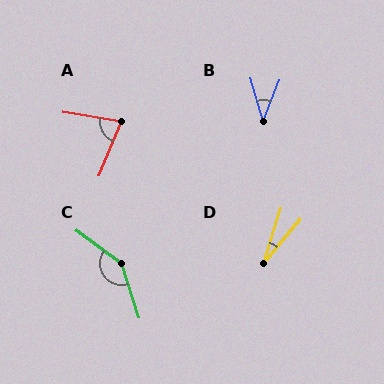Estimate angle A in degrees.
Approximately 77 degrees.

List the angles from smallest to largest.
D (23°), B (37°), A (77°), C (145°).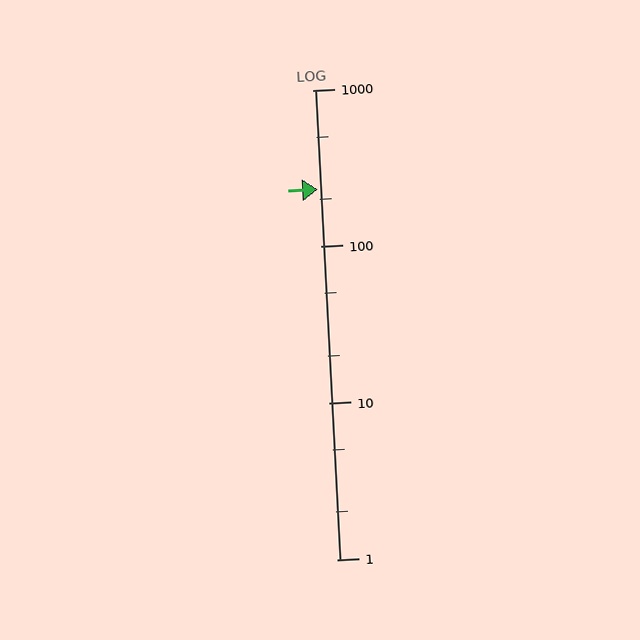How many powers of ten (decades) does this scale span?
The scale spans 3 decades, from 1 to 1000.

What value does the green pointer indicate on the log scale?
The pointer indicates approximately 230.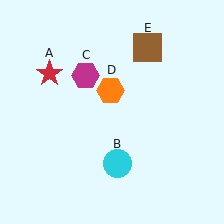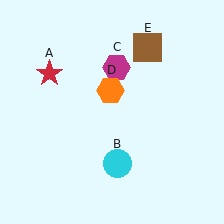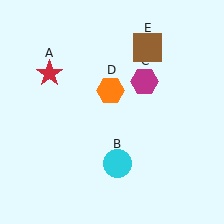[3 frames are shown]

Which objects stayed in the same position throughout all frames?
Red star (object A) and cyan circle (object B) and orange hexagon (object D) and brown square (object E) remained stationary.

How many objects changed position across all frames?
1 object changed position: magenta hexagon (object C).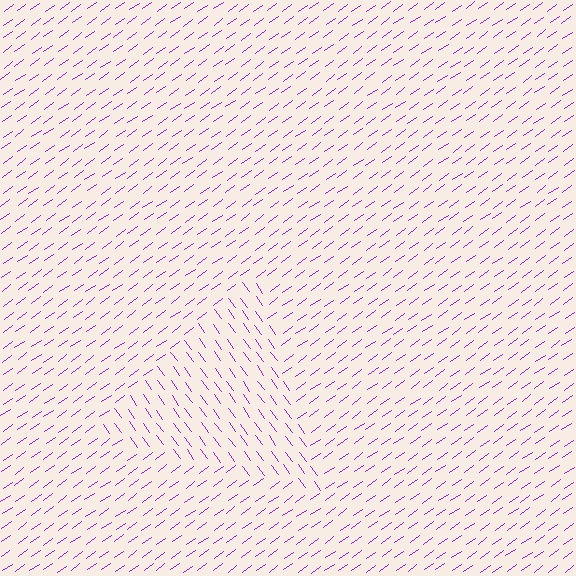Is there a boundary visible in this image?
Yes, there is a texture boundary formed by a change in line orientation.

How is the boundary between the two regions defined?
The boundary is defined purely by a change in line orientation (approximately 90 degrees difference). All lines are the same color and thickness.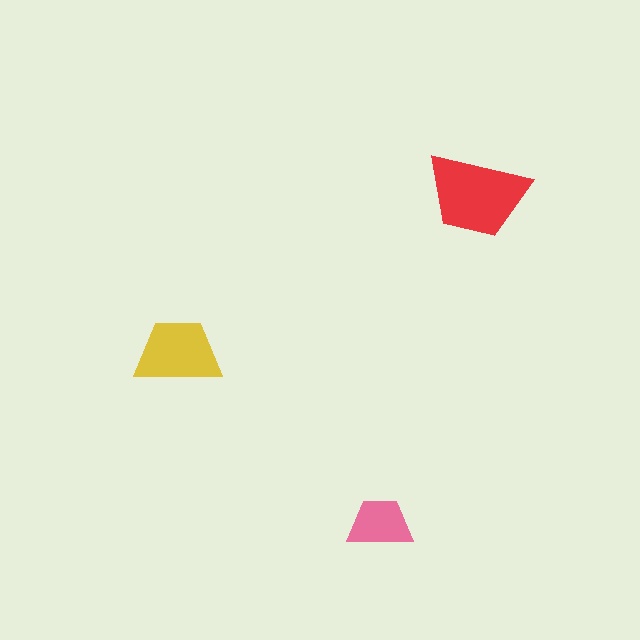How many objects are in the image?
There are 3 objects in the image.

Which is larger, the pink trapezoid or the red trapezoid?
The red one.